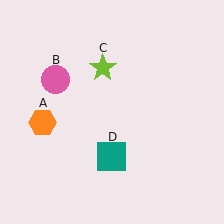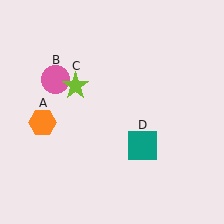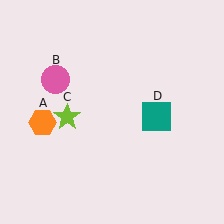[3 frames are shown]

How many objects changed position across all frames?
2 objects changed position: lime star (object C), teal square (object D).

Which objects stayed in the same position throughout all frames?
Orange hexagon (object A) and pink circle (object B) remained stationary.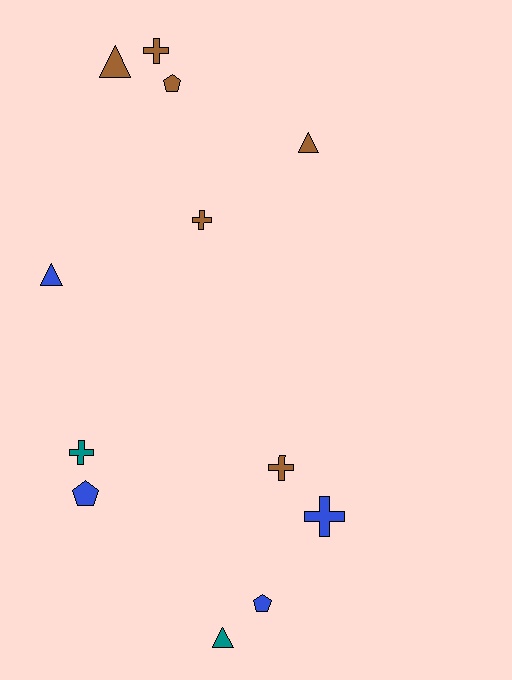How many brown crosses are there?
There are 3 brown crosses.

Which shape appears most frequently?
Cross, with 5 objects.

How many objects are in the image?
There are 12 objects.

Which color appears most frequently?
Brown, with 6 objects.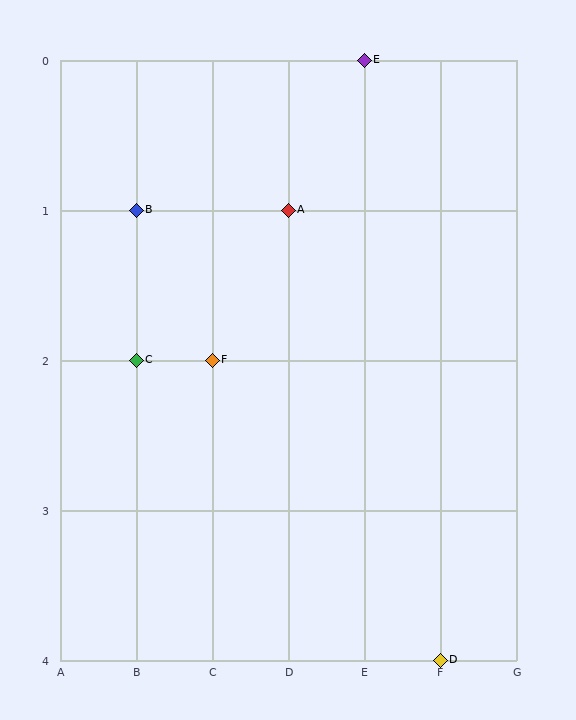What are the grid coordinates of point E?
Point E is at grid coordinates (E, 0).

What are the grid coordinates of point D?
Point D is at grid coordinates (F, 4).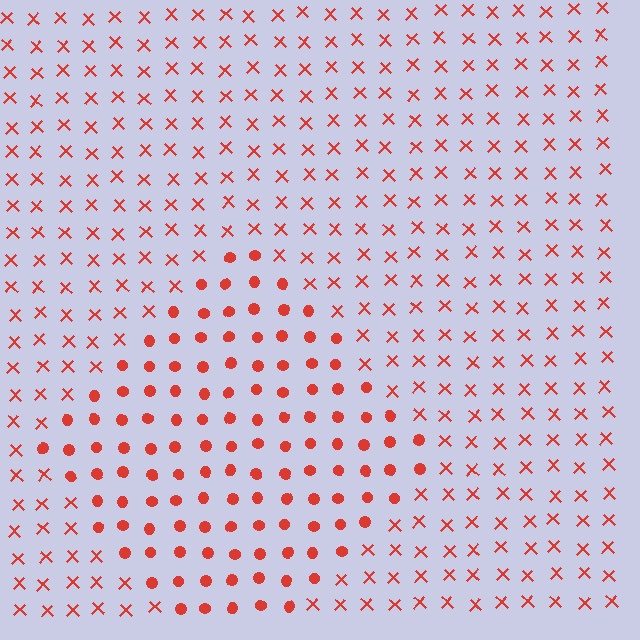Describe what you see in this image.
The image is filled with small red elements arranged in a uniform grid. A diamond-shaped region contains circles, while the surrounding area contains X marks. The boundary is defined purely by the change in element shape.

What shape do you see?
I see a diamond.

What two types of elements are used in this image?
The image uses circles inside the diamond region and X marks outside it.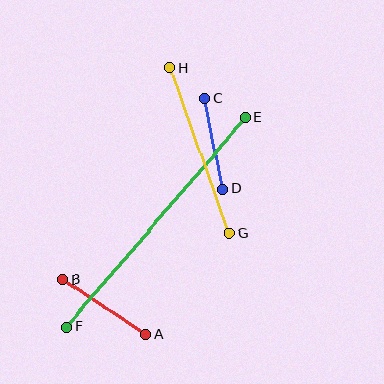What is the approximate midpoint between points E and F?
The midpoint is at approximately (156, 222) pixels.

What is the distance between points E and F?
The distance is approximately 275 pixels.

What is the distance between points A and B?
The distance is approximately 100 pixels.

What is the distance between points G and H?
The distance is approximately 176 pixels.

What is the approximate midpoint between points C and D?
The midpoint is at approximately (214, 144) pixels.